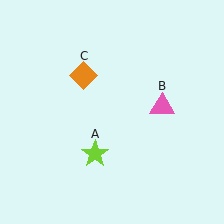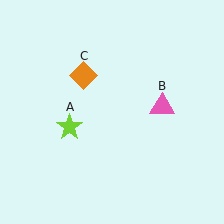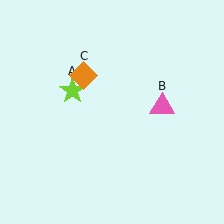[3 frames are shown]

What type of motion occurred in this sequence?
The lime star (object A) rotated clockwise around the center of the scene.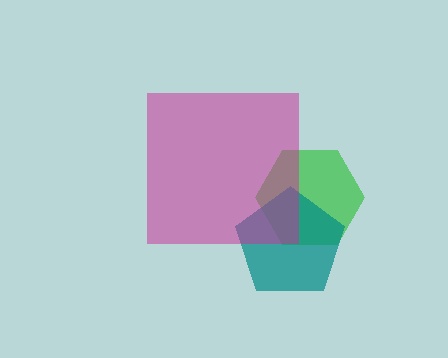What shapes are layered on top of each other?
The layered shapes are: a green hexagon, a teal pentagon, a magenta square.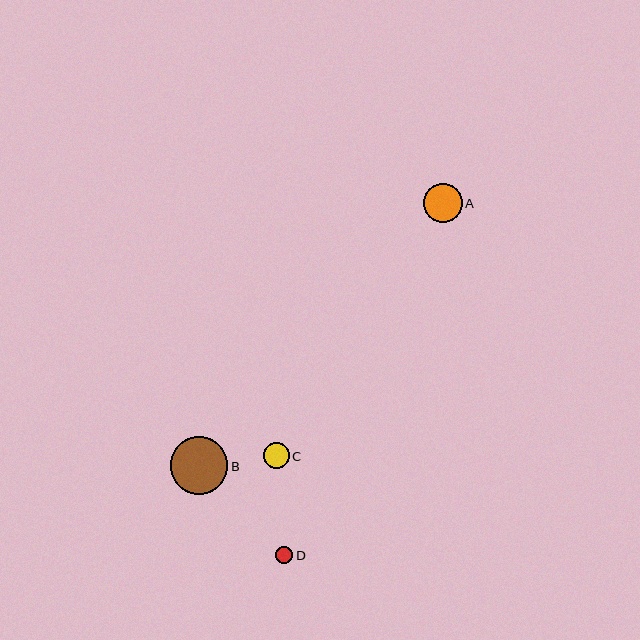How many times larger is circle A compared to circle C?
Circle A is approximately 1.5 times the size of circle C.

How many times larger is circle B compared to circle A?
Circle B is approximately 1.5 times the size of circle A.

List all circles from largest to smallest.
From largest to smallest: B, A, C, D.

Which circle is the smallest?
Circle D is the smallest with a size of approximately 17 pixels.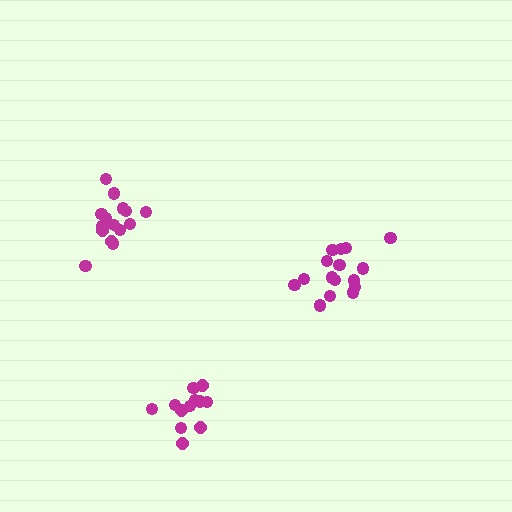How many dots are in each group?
Group 1: 15 dots, Group 2: 12 dots, Group 3: 16 dots (43 total).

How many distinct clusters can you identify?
There are 3 distinct clusters.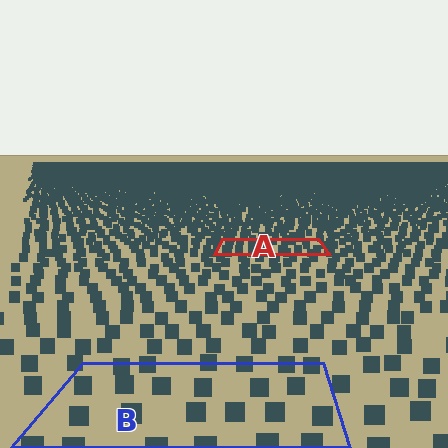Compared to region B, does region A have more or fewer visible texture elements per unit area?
Region A has more texture elements per unit area — they are packed more densely because it is farther away.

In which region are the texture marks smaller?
The texture marks are smaller in region A, because it is farther away.